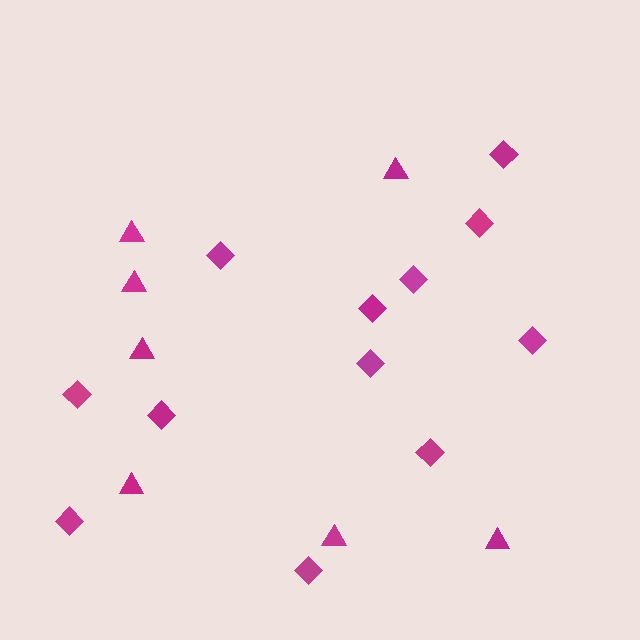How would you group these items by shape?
There are 2 groups: one group of triangles (7) and one group of diamonds (12).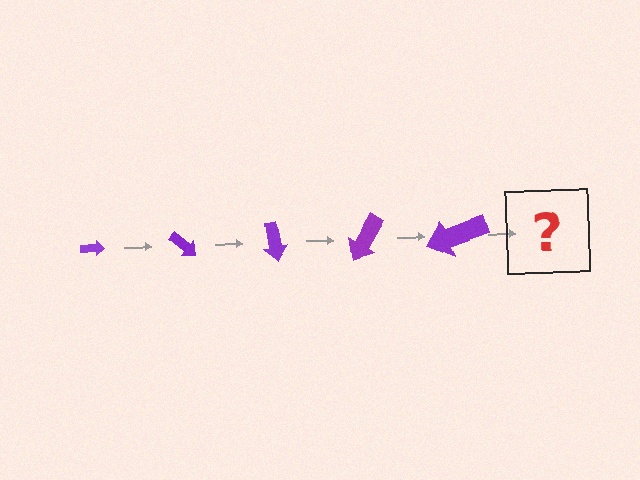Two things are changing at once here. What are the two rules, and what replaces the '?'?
The two rules are that the arrow grows larger each step and it rotates 40 degrees each step. The '?' should be an arrow, larger than the previous one and rotated 200 degrees from the start.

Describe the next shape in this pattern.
It should be an arrow, larger than the previous one and rotated 200 degrees from the start.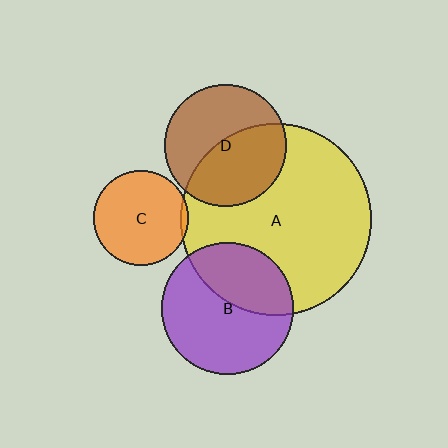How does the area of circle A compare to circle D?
Approximately 2.5 times.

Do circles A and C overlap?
Yes.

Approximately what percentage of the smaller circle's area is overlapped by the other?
Approximately 5%.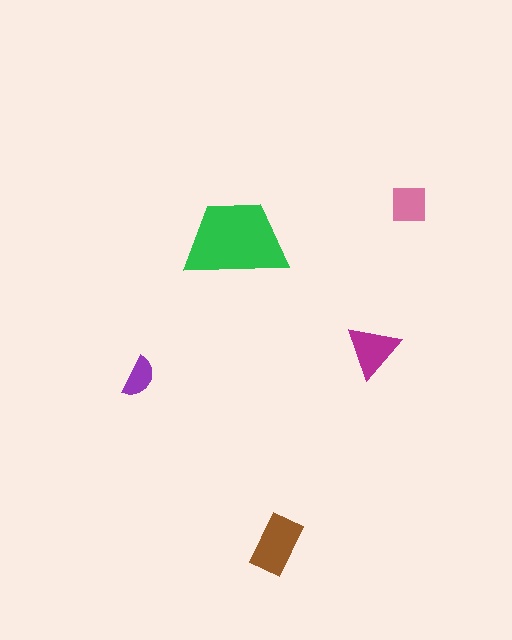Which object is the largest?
The green trapezoid.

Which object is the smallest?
The purple semicircle.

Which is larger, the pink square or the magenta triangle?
The magenta triangle.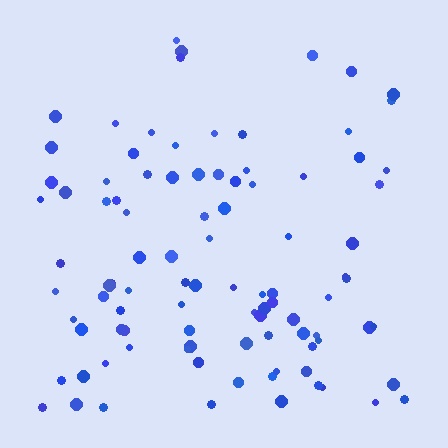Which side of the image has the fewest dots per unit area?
The top.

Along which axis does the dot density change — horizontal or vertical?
Vertical.